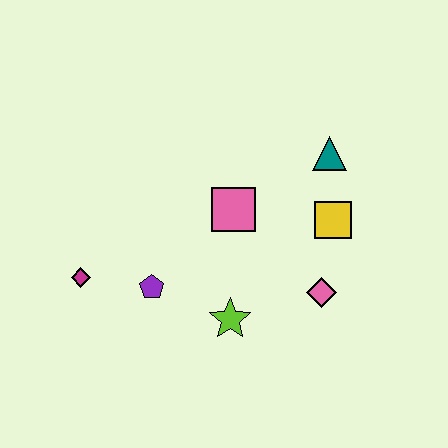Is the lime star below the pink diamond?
Yes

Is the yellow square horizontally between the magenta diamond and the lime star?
No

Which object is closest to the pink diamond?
The yellow square is closest to the pink diamond.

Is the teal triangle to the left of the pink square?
No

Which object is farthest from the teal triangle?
The magenta diamond is farthest from the teal triangle.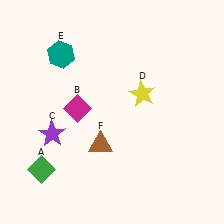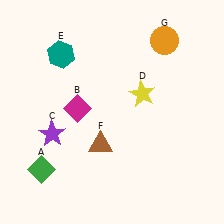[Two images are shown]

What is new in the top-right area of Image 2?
An orange circle (G) was added in the top-right area of Image 2.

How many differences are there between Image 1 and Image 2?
There is 1 difference between the two images.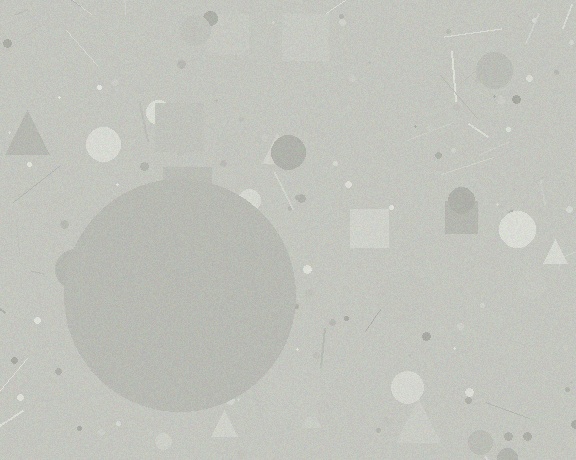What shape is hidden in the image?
A circle is hidden in the image.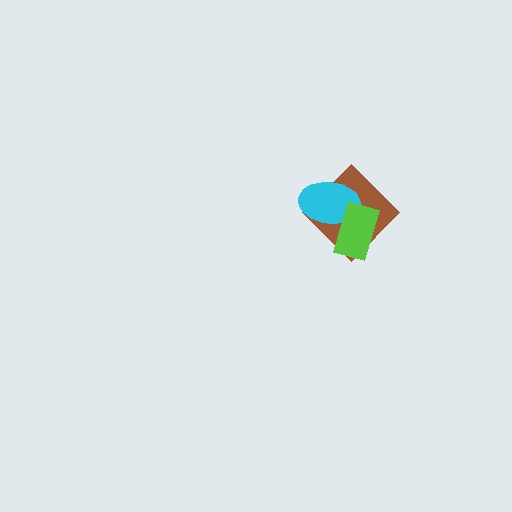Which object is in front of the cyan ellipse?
The lime rectangle is in front of the cyan ellipse.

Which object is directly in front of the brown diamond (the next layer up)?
The cyan ellipse is directly in front of the brown diamond.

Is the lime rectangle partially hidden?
No, no other shape covers it.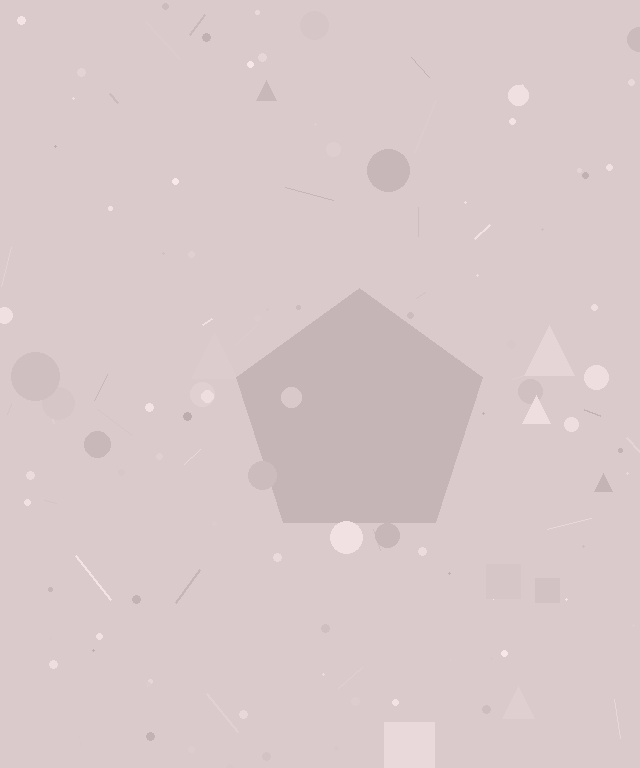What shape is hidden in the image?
A pentagon is hidden in the image.